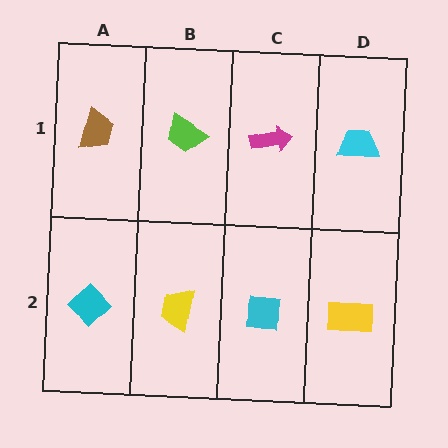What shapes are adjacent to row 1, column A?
A cyan diamond (row 2, column A), a lime trapezoid (row 1, column B).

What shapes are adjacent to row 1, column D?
A yellow rectangle (row 2, column D), a magenta arrow (row 1, column C).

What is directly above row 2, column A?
A brown trapezoid.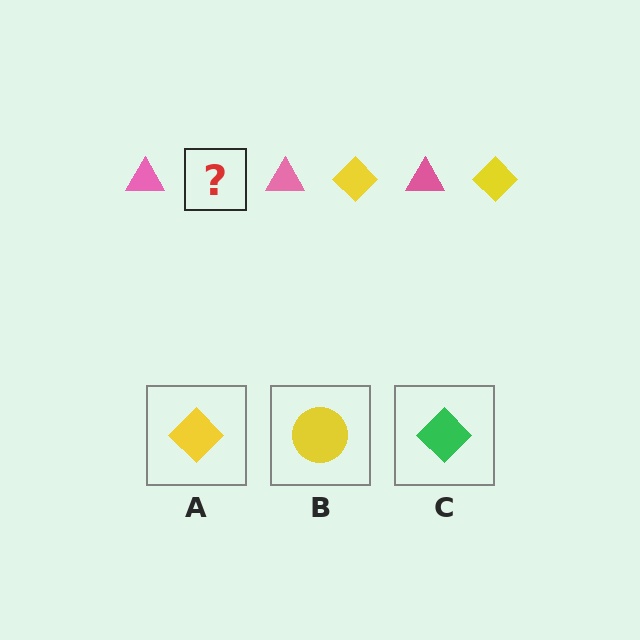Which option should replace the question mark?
Option A.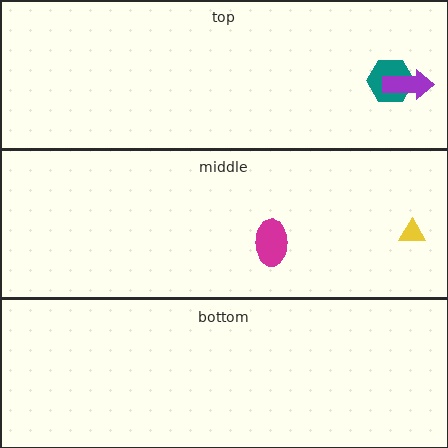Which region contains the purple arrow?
The top region.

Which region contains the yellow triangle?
The middle region.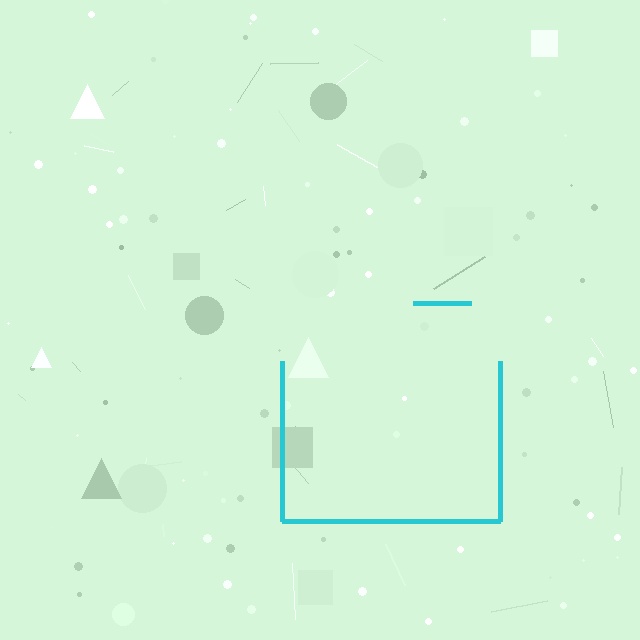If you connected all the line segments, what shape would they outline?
They would outline a square.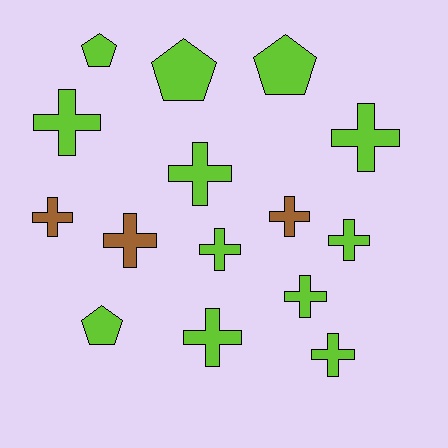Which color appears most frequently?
Lime, with 12 objects.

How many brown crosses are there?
There are 3 brown crosses.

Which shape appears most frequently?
Cross, with 11 objects.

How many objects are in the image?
There are 15 objects.